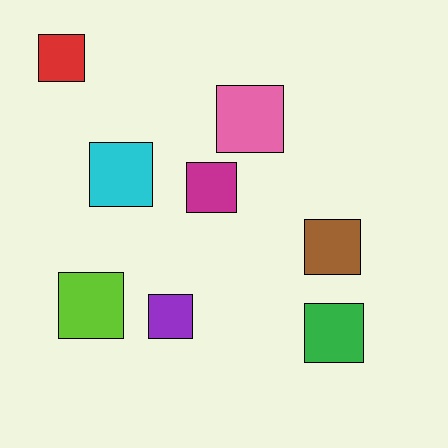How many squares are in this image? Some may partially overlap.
There are 8 squares.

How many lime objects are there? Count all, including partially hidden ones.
There is 1 lime object.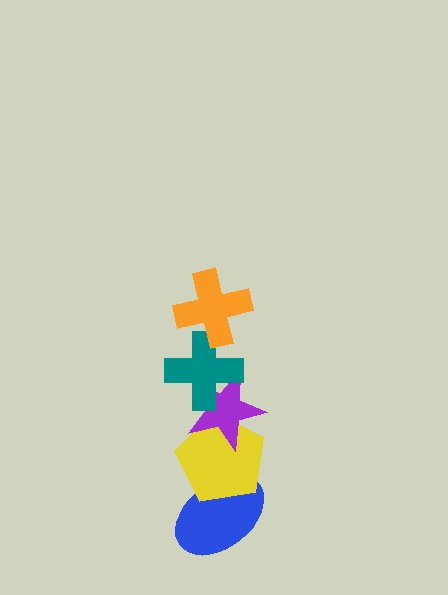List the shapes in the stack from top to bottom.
From top to bottom: the orange cross, the teal cross, the purple star, the yellow pentagon, the blue ellipse.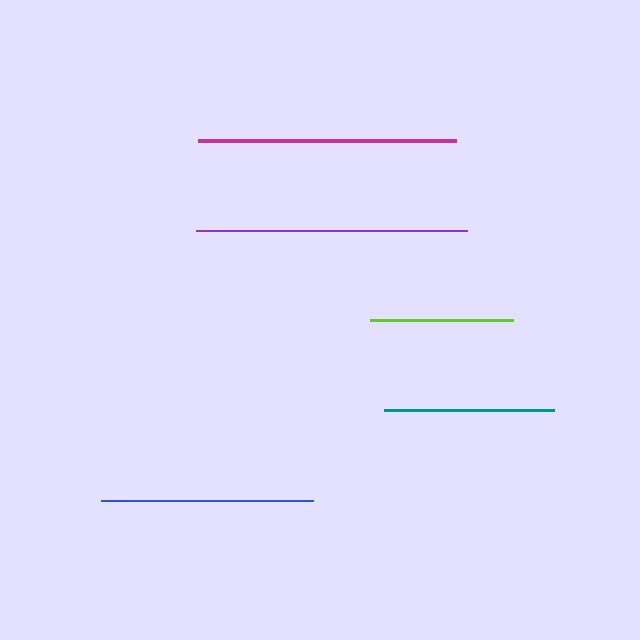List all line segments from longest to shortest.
From longest to shortest: purple, magenta, blue, teal, lime.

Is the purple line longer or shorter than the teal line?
The purple line is longer than the teal line.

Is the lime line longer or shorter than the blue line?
The blue line is longer than the lime line.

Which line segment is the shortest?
The lime line is the shortest at approximately 143 pixels.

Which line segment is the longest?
The purple line is the longest at approximately 270 pixels.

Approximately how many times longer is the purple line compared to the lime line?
The purple line is approximately 1.9 times the length of the lime line.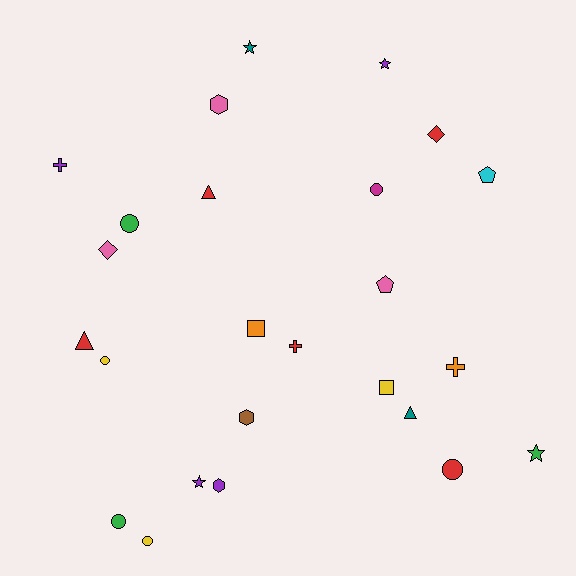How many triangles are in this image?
There are 3 triangles.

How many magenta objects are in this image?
There is 1 magenta object.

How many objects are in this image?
There are 25 objects.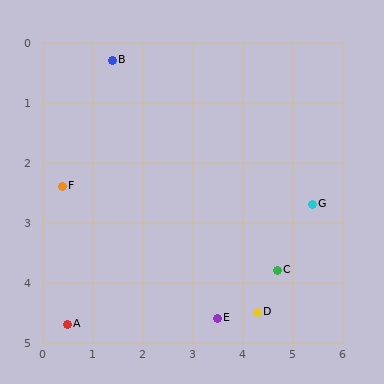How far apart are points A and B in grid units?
Points A and B are about 4.5 grid units apart.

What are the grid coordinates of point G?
Point G is at approximately (5.4, 2.7).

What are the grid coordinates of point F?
Point F is at approximately (0.4, 2.4).